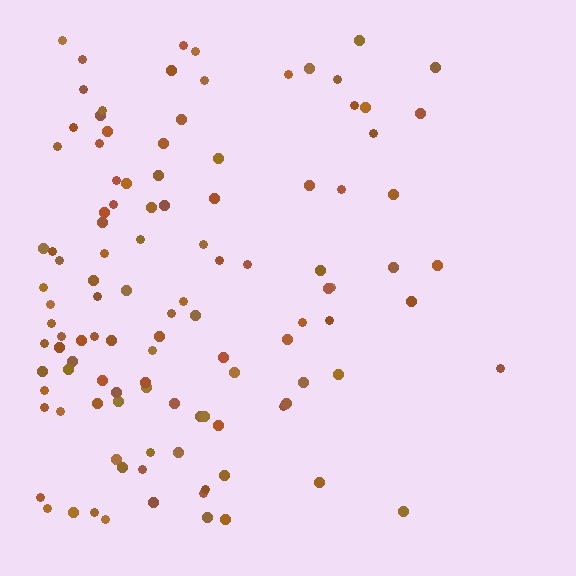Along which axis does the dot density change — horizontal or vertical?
Horizontal.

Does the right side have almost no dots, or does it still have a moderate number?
Still a moderate number, just noticeably fewer than the left.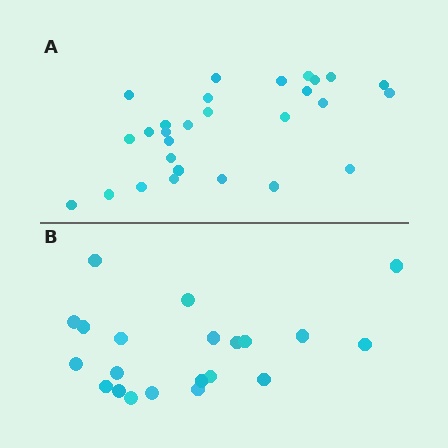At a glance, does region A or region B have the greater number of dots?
Region A (the top region) has more dots.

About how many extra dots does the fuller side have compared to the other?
Region A has roughly 8 or so more dots than region B.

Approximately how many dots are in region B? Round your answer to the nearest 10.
About 20 dots. (The exact count is 21, which rounds to 20.)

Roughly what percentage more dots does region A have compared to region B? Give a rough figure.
About 35% more.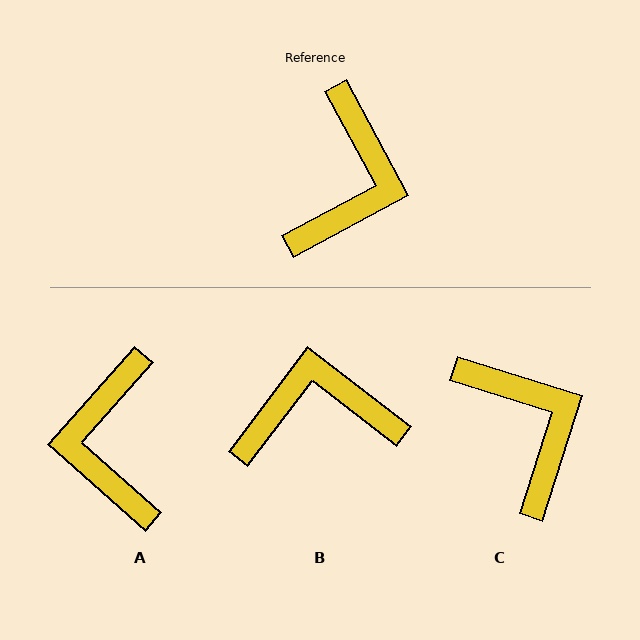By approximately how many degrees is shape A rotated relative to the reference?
Approximately 160 degrees clockwise.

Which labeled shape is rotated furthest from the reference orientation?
A, about 160 degrees away.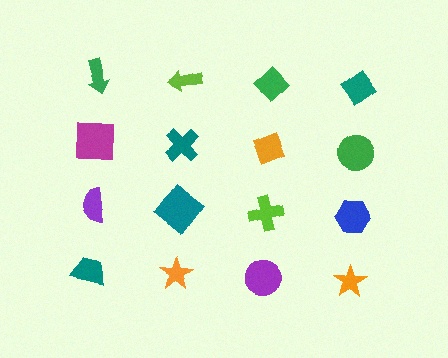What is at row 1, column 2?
A lime arrow.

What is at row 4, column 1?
A teal trapezoid.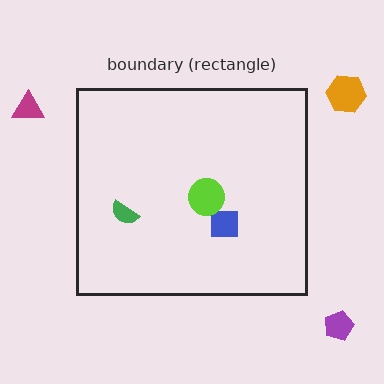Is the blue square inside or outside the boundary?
Inside.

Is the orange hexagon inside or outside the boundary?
Outside.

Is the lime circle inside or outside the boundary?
Inside.